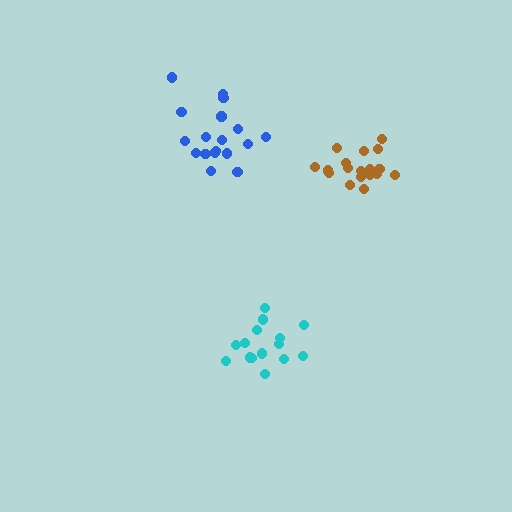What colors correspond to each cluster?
The clusters are colored: brown, blue, cyan.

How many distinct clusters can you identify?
There are 3 distinct clusters.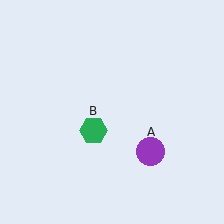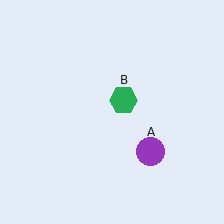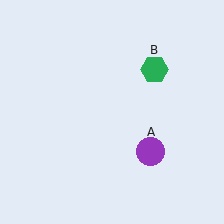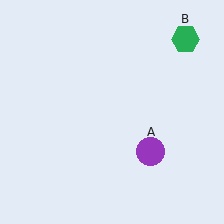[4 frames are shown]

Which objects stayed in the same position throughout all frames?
Purple circle (object A) remained stationary.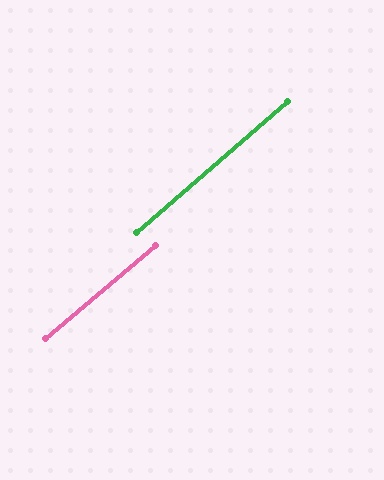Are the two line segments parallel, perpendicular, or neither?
Parallel — their directions differ by only 0.8°.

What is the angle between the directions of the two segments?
Approximately 1 degree.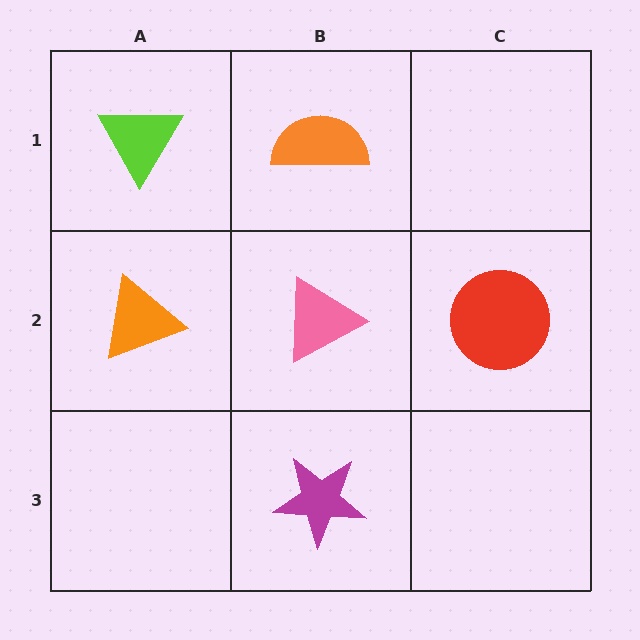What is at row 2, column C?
A red circle.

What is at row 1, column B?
An orange semicircle.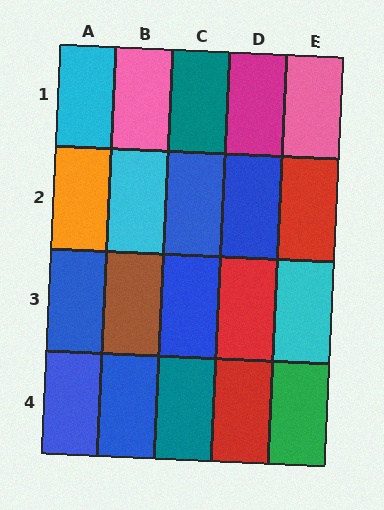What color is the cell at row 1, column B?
Pink.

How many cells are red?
3 cells are red.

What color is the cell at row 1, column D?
Magenta.